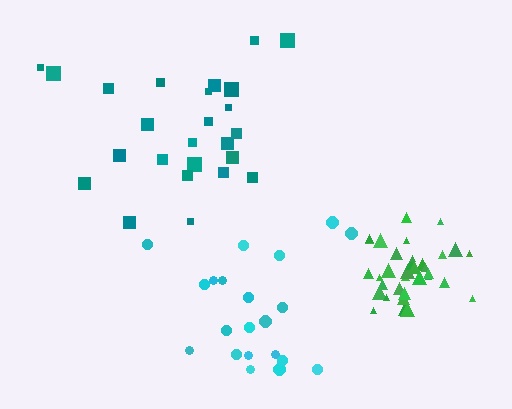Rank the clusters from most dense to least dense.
green, teal, cyan.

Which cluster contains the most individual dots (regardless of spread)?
Green (35).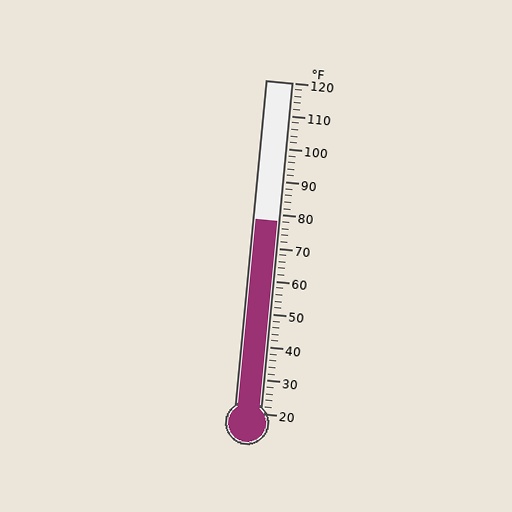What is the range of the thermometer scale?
The thermometer scale ranges from 20°F to 120°F.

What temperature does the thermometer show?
The thermometer shows approximately 78°F.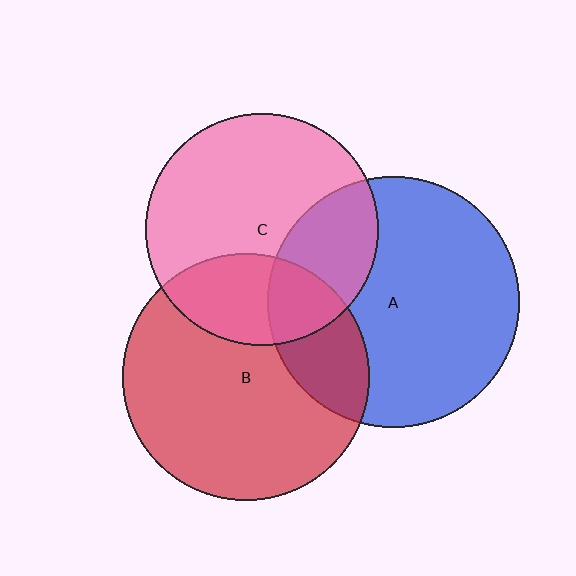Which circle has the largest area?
Circle A (blue).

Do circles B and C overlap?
Yes.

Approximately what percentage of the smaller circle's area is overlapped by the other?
Approximately 30%.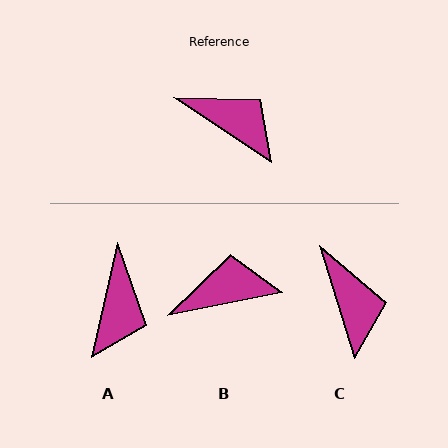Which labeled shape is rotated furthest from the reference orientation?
A, about 69 degrees away.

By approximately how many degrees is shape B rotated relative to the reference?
Approximately 45 degrees counter-clockwise.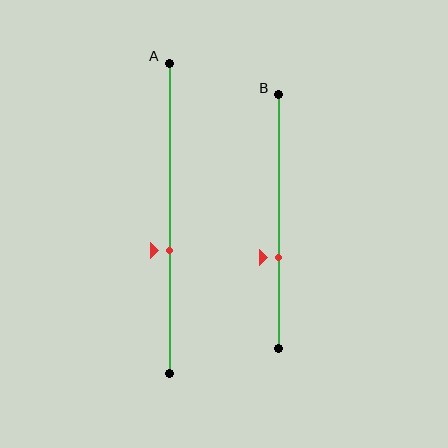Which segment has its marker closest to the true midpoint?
Segment A has its marker closest to the true midpoint.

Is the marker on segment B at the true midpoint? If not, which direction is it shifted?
No, the marker on segment B is shifted downward by about 14% of the segment length.